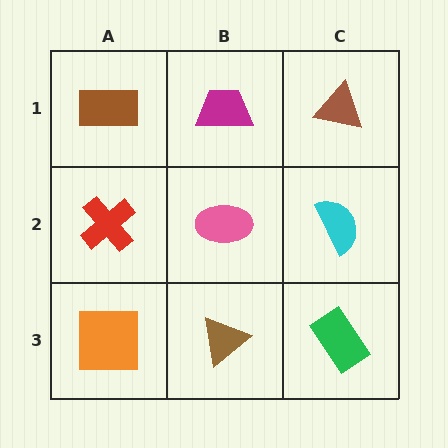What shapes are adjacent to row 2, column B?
A magenta trapezoid (row 1, column B), a brown triangle (row 3, column B), a red cross (row 2, column A), a cyan semicircle (row 2, column C).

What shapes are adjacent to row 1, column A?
A red cross (row 2, column A), a magenta trapezoid (row 1, column B).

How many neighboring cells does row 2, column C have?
3.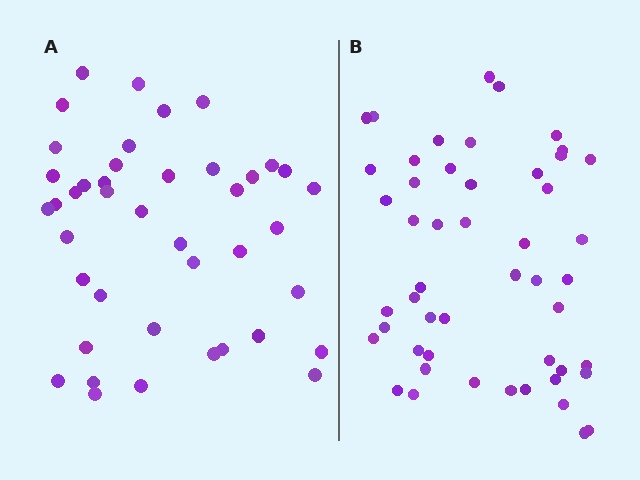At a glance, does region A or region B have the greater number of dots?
Region B (the right region) has more dots.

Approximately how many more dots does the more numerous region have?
Region B has roughly 8 or so more dots than region A.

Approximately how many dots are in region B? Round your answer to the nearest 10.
About 50 dots.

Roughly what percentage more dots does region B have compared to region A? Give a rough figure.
About 20% more.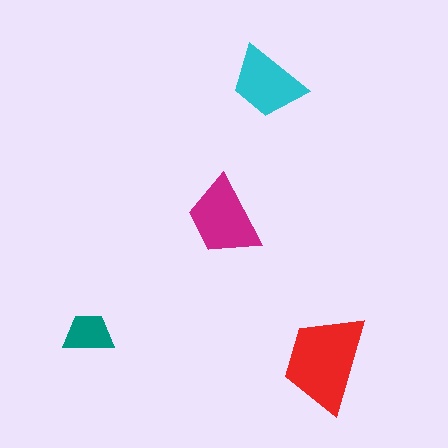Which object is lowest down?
The red trapezoid is bottommost.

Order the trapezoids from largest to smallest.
the red one, the magenta one, the cyan one, the teal one.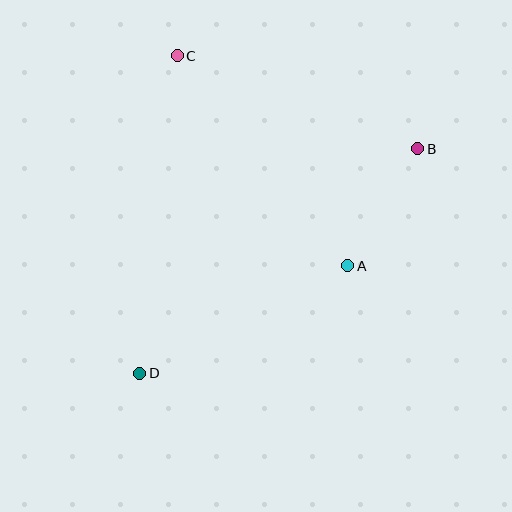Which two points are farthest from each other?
Points B and D are farthest from each other.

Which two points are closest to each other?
Points A and B are closest to each other.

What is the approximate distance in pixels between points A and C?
The distance between A and C is approximately 270 pixels.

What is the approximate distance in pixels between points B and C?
The distance between B and C is approximately 258 pixels.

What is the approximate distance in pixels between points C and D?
The distance between C and D is approximately 320 pixels.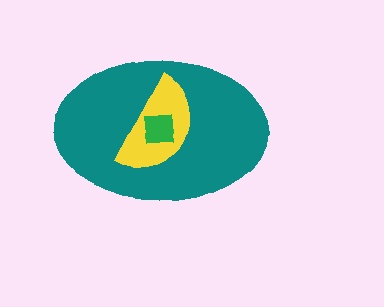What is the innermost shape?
The green square.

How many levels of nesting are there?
3.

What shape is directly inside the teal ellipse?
The yellow semicircle.